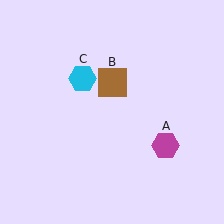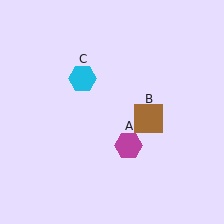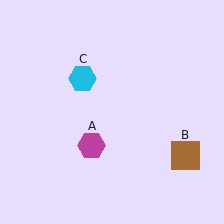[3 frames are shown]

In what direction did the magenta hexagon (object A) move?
The magenta hexagon (object A) moved left.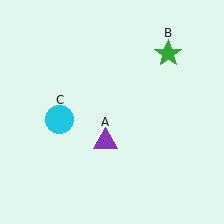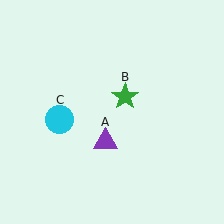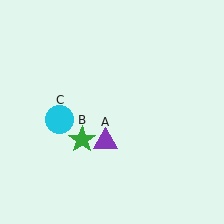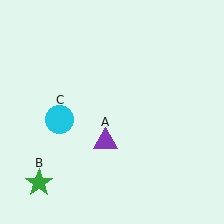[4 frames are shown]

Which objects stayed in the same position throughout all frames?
Purple triangle (object A) and cyan circle (object C) remained stationary.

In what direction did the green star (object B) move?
The green star (object B) moved down and to the left.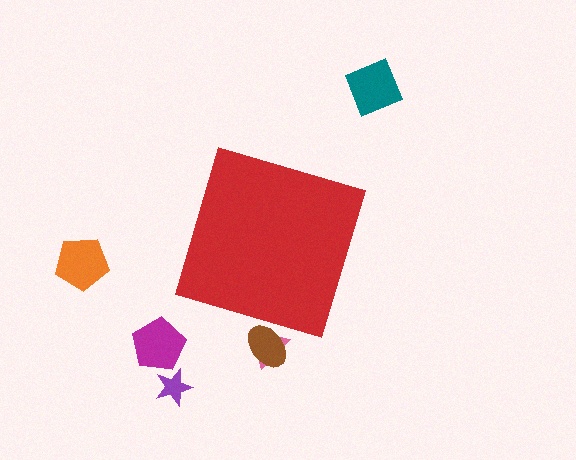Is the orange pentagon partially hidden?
No, the orange pentagon is fully visible.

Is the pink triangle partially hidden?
Yes, the pink triangle is partially hidden behind the red diamond.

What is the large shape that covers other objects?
A red diamond.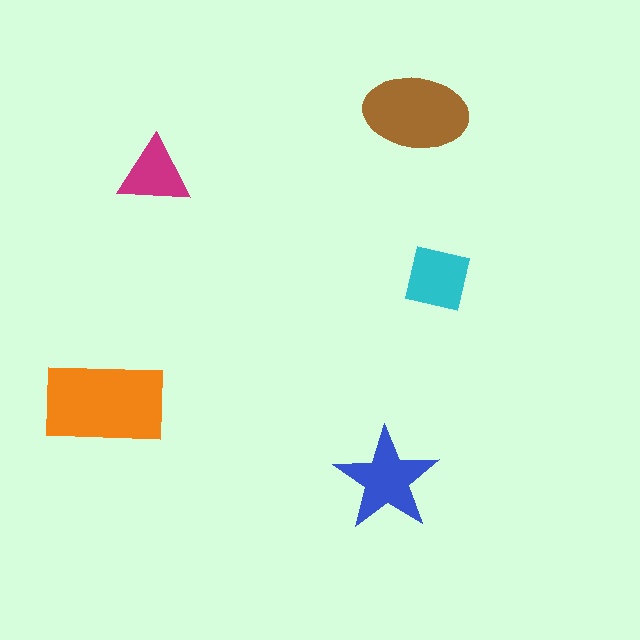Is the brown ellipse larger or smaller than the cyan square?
Larger.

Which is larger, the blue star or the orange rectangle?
The orange rectangle.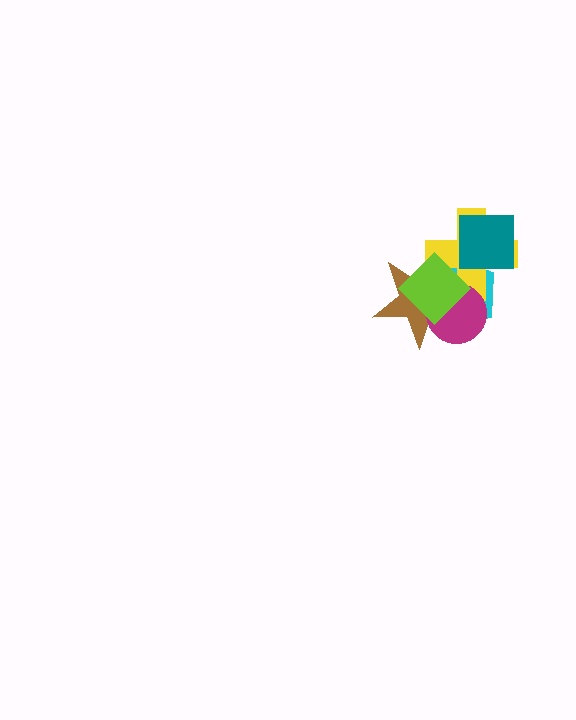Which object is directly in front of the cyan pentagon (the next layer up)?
The brown star is directly in front of the cyan pentagon.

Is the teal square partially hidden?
No, no other shape covers it.